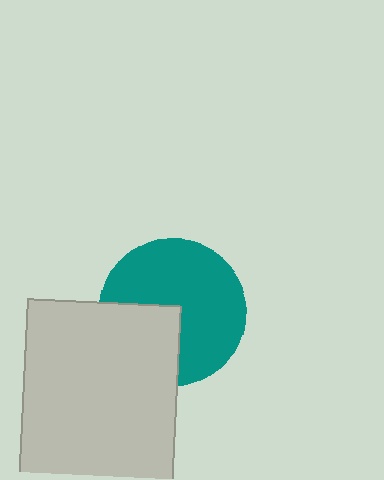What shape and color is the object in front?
The object in front is a light gray rectangle.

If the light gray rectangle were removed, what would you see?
You would see the complete teal circle.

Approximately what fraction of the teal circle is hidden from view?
Roughly 33% of the teal circle is hidden behind the light gray rectangle.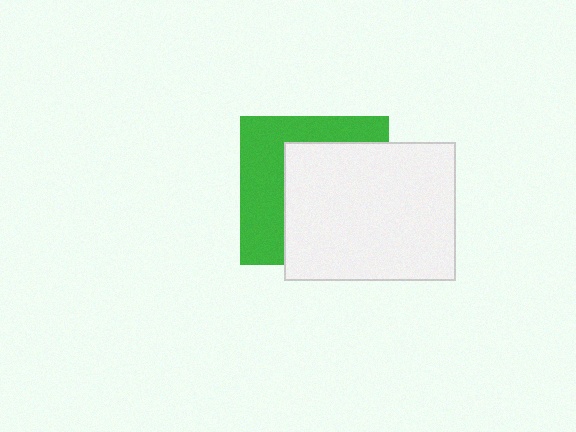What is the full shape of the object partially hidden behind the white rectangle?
The partially hidden object is a green square.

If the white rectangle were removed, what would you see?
You would see the complete green square.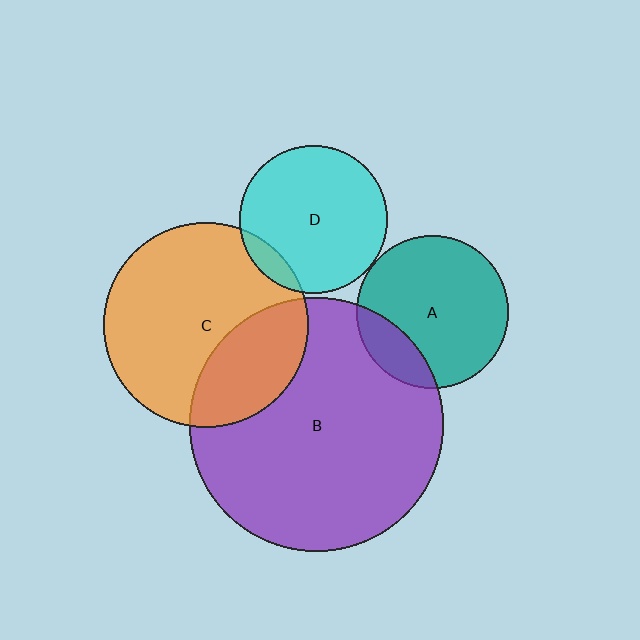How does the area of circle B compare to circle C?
Approximately 1.5 times.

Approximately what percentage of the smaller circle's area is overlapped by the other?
Approximately 20%.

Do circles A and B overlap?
Yes.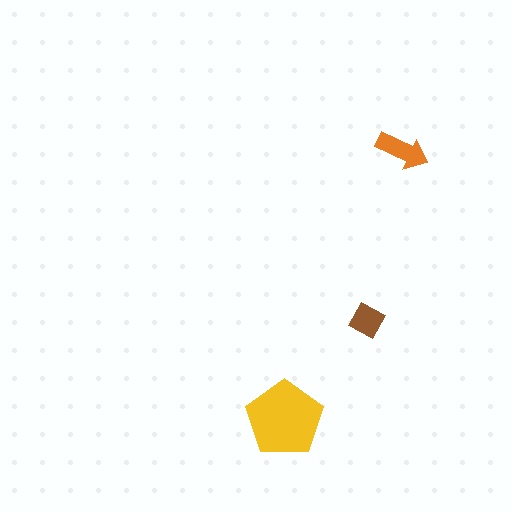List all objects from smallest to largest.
The brown diamond, the orange arrow, the yellow pentagon.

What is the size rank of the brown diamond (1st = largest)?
3rd.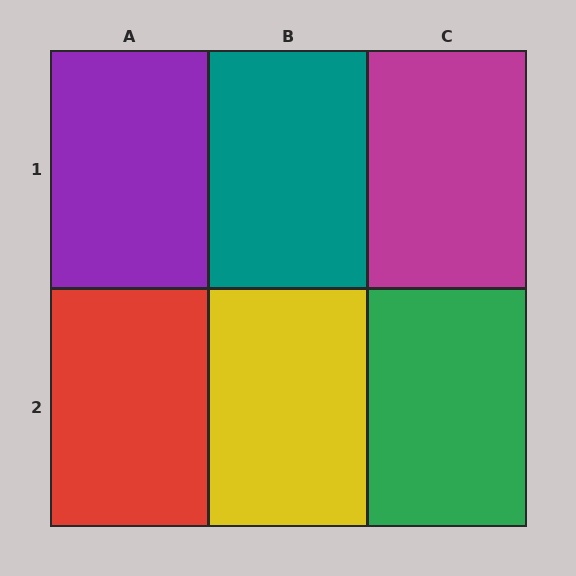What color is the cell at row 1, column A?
Purple.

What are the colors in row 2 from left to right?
Red, yellow, green.